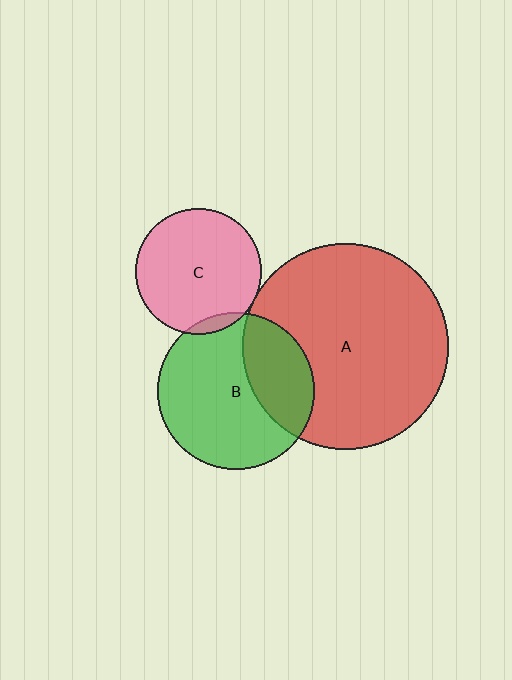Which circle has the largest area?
Circle A (red).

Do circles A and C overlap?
Yes.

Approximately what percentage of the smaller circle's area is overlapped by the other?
Approximately 5%.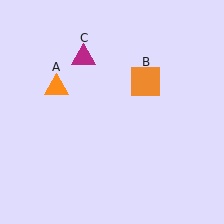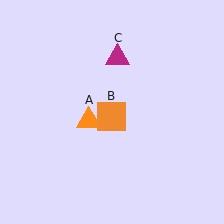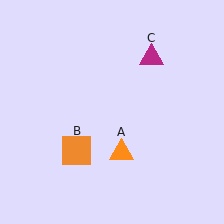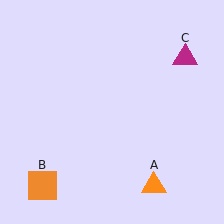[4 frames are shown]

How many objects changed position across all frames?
3 objects changed position: orange triangle (object A), orange square (object B), magenta triangle (object C).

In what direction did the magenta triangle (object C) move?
The magenta triangle (object C) moved right.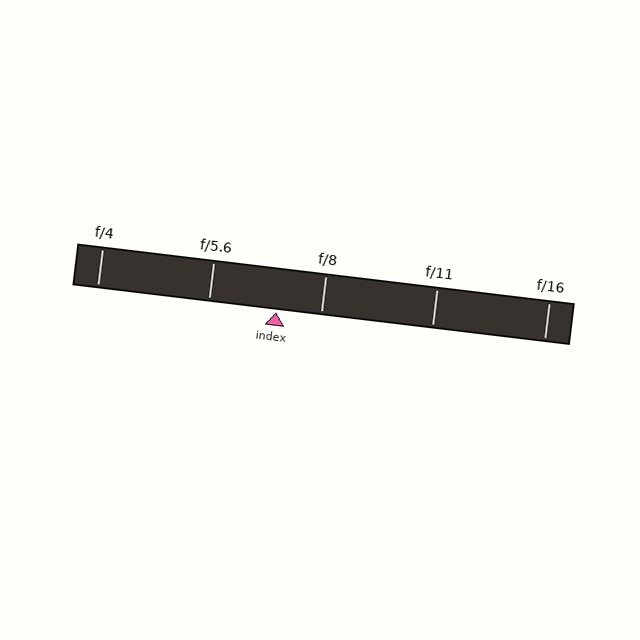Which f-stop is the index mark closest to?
The index mark is closest to f/8.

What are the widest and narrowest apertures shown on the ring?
The widest aperture shown is f/4 and the narrowest is f/16.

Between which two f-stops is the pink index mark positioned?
The index mark is between f/5.6 and f/8.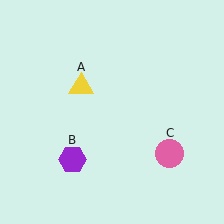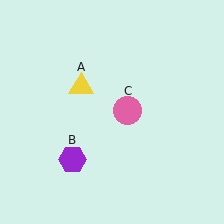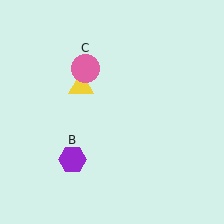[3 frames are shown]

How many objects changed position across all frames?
1 object changed position: pink circle (object C).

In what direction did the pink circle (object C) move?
The pink circle (object C) moved up and to the left.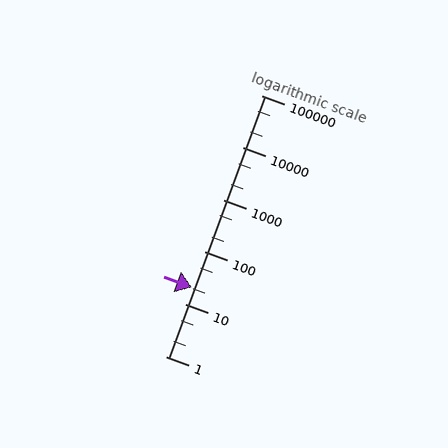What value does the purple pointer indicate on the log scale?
The pointer indicates approximately 21.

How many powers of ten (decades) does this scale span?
The scale spans 5 decades, from 1 to 100000.